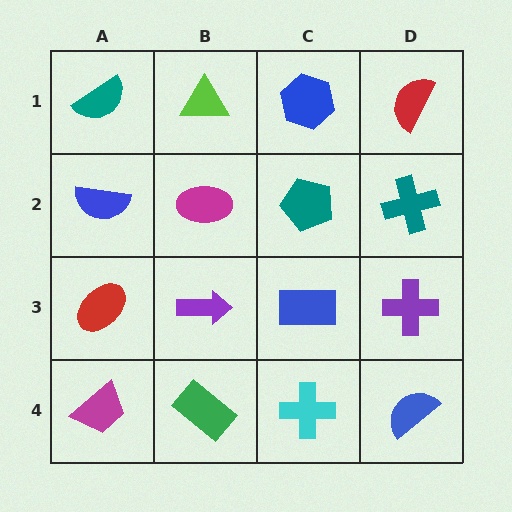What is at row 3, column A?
A red ellipse.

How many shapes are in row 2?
4 shapes.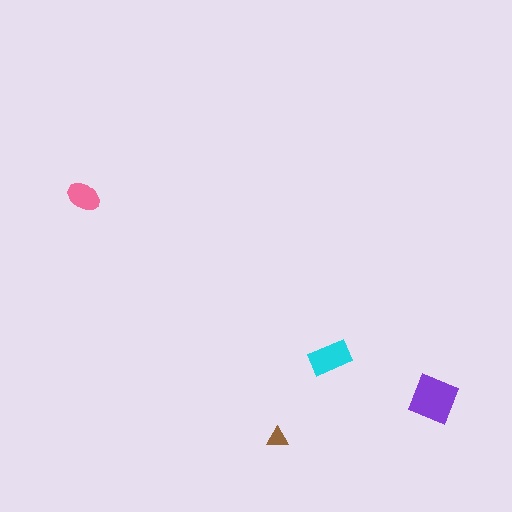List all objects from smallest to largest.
The brown triangle, the pink ellipse, the cyan rectangle, the purple square.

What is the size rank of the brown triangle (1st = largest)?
4th.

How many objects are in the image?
There are 4 objects in the image.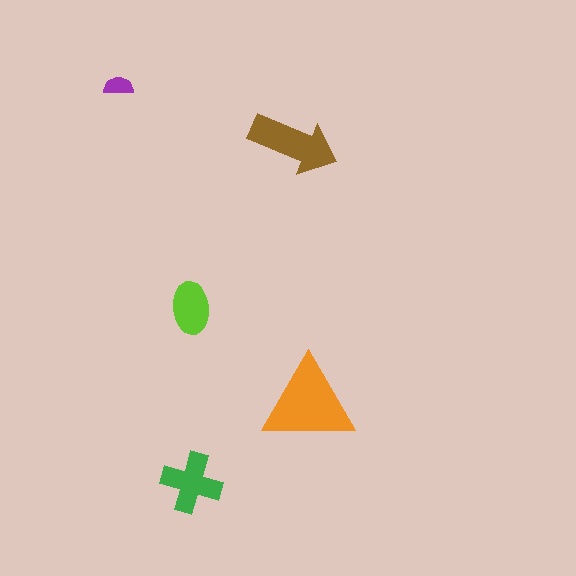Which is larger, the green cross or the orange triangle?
The orange triangle.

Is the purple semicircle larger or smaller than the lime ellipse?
Smaller.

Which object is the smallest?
The purple semicircle.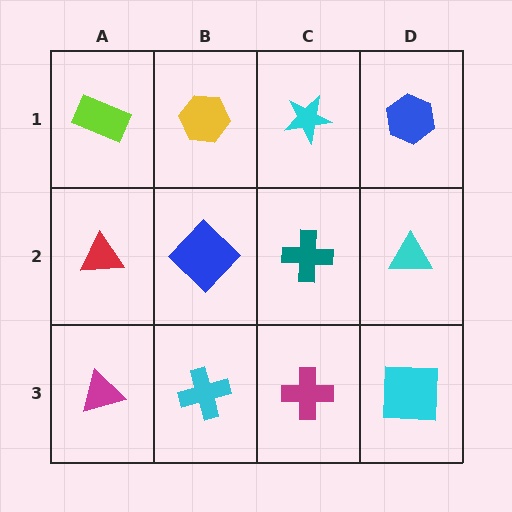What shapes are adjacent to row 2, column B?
A yellow hexagon (row 1, column B), a cyan cross (row 3, column B), a red triangle (row 2, column A), a teal cross (row 2, column C).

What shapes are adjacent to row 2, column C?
A cyan star (row 1, column C), a magenta cross (row 3, column C), a blue diamond (row 2, column B), a cyan triangle (row 2, column D).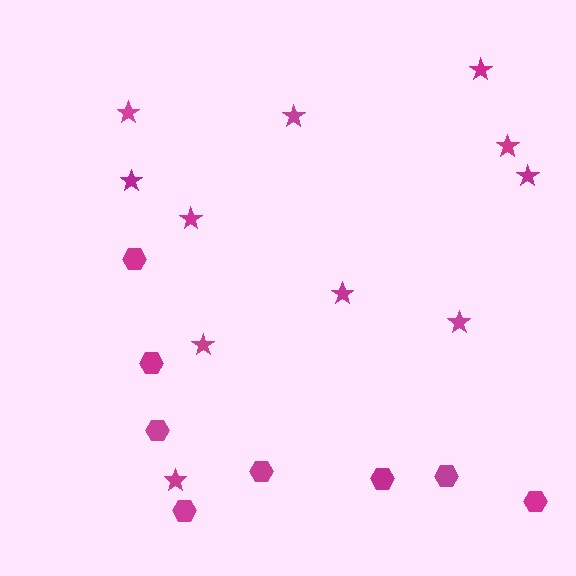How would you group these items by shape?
There are 2 groups: one group of hexagons (8) and one group of stars (11).